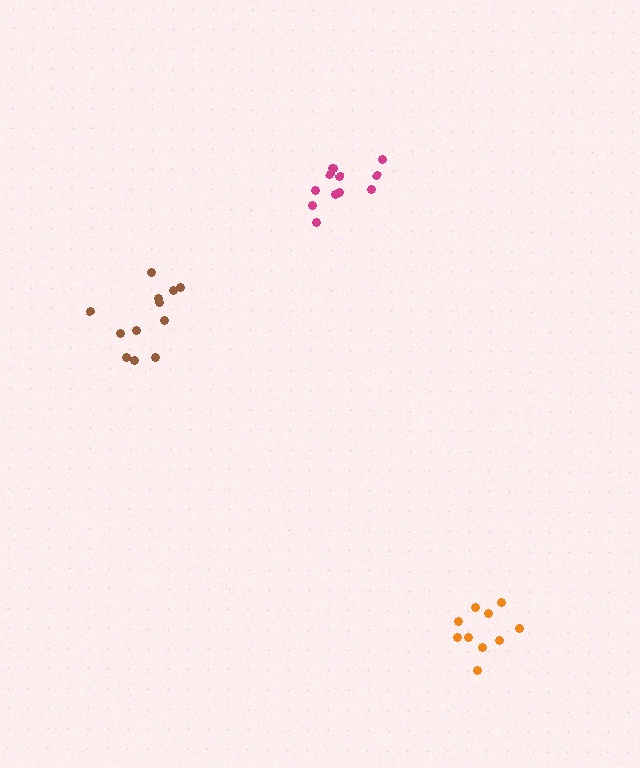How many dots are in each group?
Group 1: 12 dots, Group 2: 12 dots, Group 3: 10 dots (34 total).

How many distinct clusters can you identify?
There are 3 distinct clusters.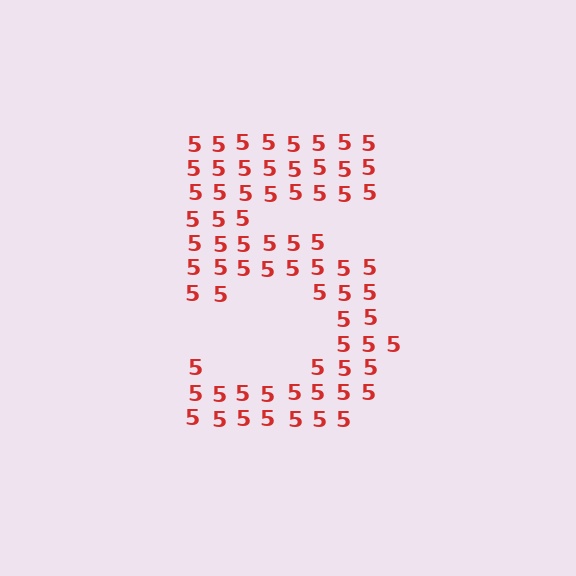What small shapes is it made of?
It is made of small digit 5's.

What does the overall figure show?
The overall figure shows the digit 5.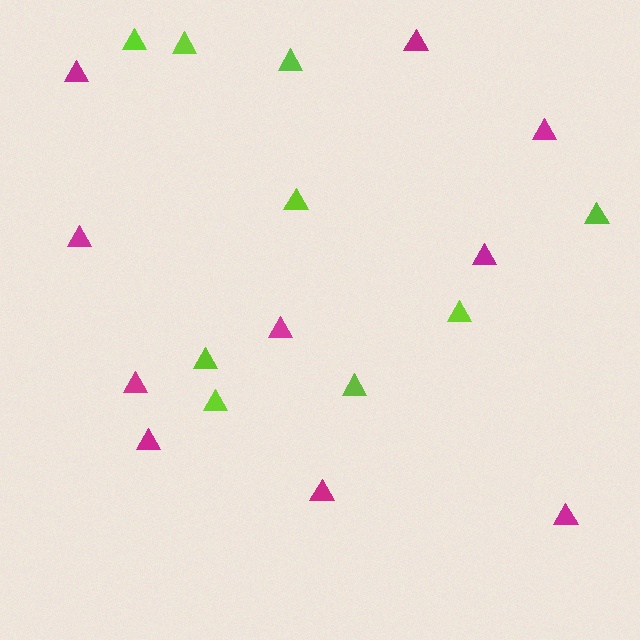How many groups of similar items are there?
There are 2 groups: one group of magenta triangles (10) and one group of lime triangles (9).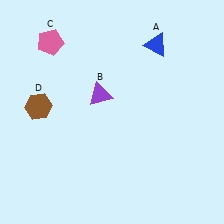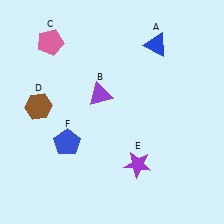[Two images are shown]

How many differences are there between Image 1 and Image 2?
There are 2 differences between the two images.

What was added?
A purple star (E), a blue pentagon (F) were added in Image 2.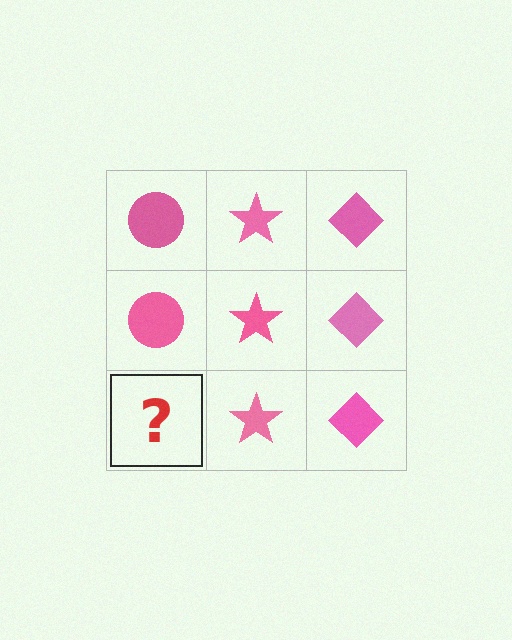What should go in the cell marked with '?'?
The missing cell should contain a pink circle.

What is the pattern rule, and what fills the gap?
The rule is that each column has a consistent shape. The gap should be filled with a pink circle.